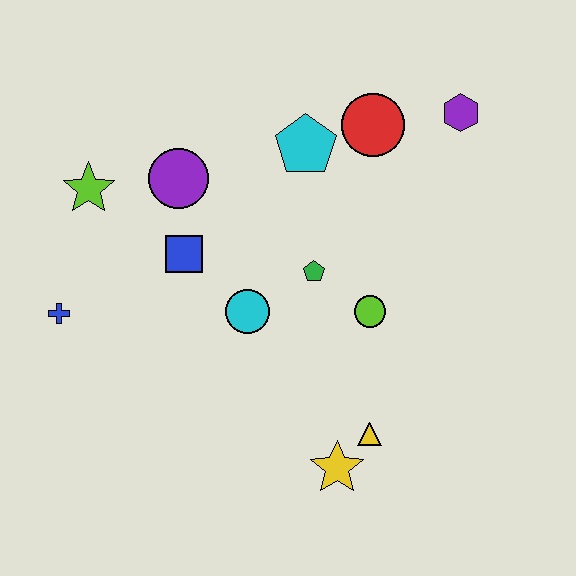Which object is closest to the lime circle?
The green pentagon is closest to the lime circle.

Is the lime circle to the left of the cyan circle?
No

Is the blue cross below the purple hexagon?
Yes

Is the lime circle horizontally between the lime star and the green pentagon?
No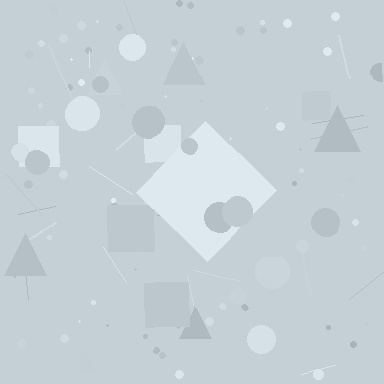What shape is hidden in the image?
A diamond is hidden in the image.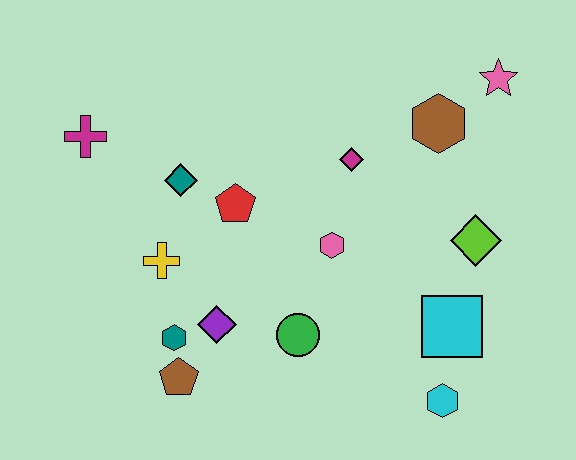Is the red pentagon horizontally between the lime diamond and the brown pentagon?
Yes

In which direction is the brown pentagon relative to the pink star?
The brown pentagon is to the left of the pink star.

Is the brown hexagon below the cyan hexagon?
No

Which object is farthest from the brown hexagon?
The brown pentagon is farthest from the brown hexagon.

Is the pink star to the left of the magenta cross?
No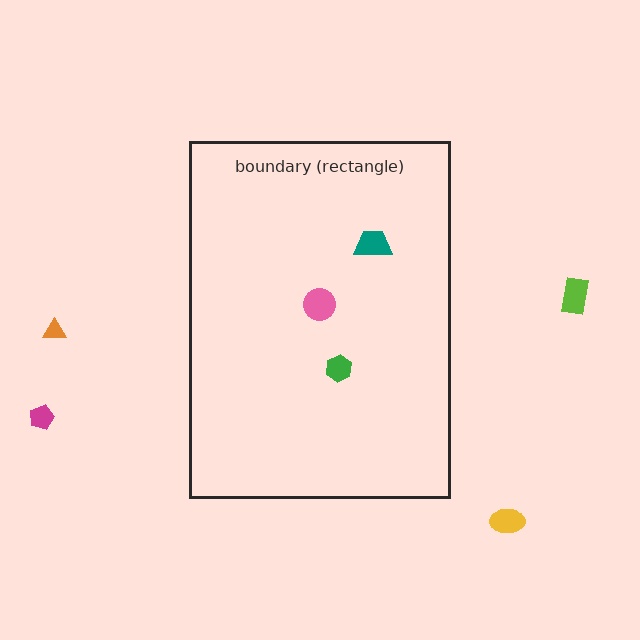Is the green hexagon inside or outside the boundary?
Inside.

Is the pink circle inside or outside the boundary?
Inside.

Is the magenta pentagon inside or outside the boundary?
Outside.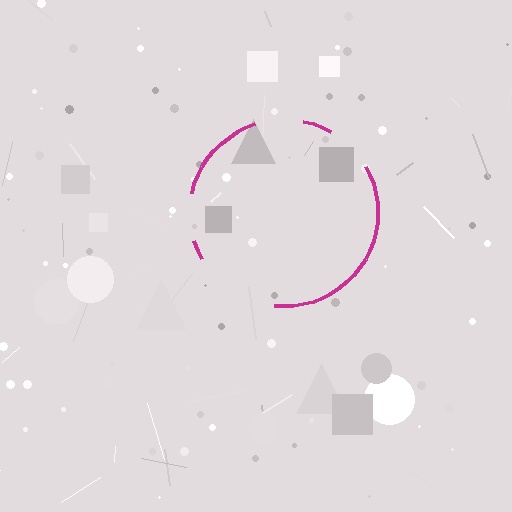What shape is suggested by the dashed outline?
The dashed outline suggests a circle.